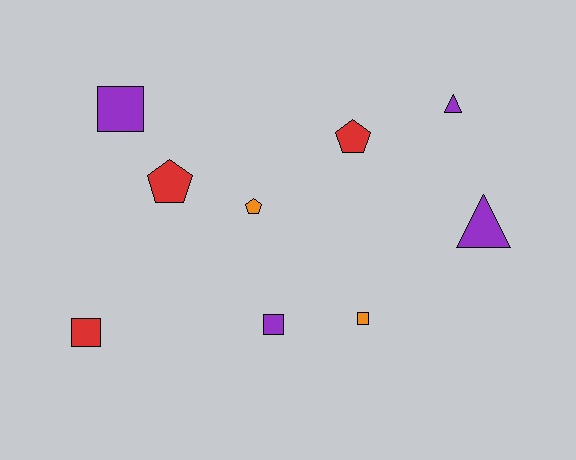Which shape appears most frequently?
Square, with 4 objects.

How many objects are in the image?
There are 9 objects.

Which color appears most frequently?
Purple, with 4 objects.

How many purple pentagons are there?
There are no purple pentagons.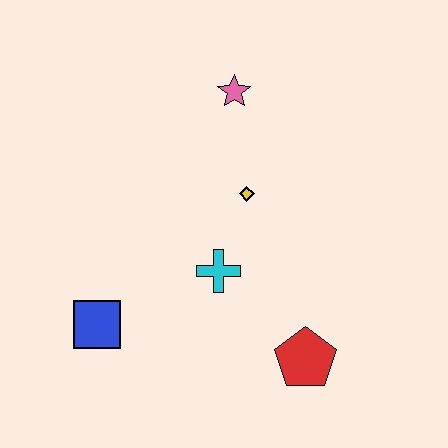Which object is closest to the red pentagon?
The cyan cross is closest to the red pentagon.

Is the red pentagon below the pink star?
Yes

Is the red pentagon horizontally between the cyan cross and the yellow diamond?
No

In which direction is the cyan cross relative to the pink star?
The cyan cross is below the pink star.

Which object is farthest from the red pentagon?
The pink star is farthest from the red pentagon.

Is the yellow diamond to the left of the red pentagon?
Yes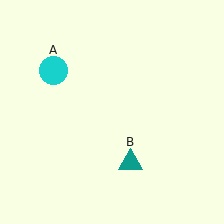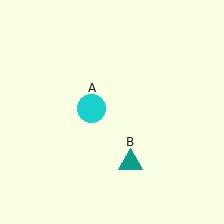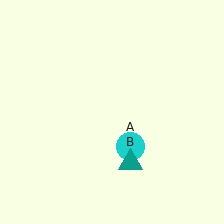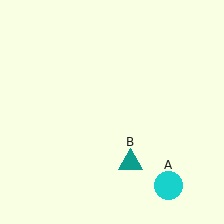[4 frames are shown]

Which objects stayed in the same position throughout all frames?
Teal triangle (object B) remained stationary.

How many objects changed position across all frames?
1 object changed position: cyan circle (object A).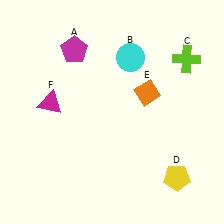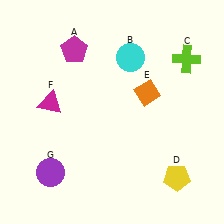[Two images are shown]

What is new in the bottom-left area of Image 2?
A purple circle (G) was added in the bottom-left area of Image 2.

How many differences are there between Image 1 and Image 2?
There is 1 difference between the two images.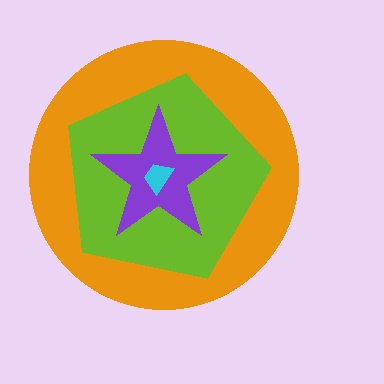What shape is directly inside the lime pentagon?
The purple star.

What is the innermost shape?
The cyan trapezoid.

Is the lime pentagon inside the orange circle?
Yes.